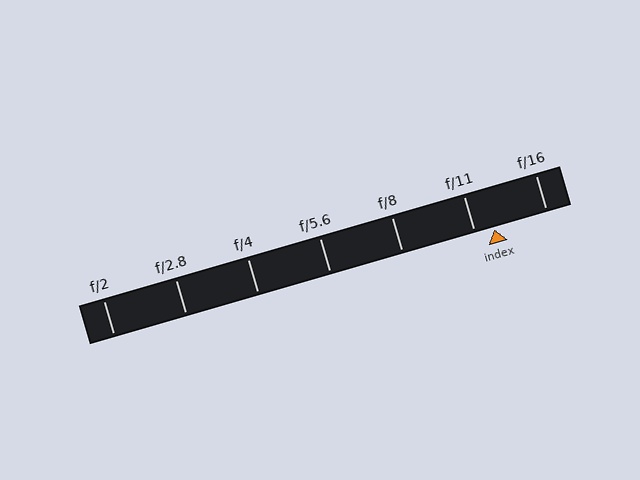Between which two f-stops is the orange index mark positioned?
The index mark is between f/11 and f/16.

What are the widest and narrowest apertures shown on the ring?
The widest aperture shown is f/2 and the narrowest is f/16.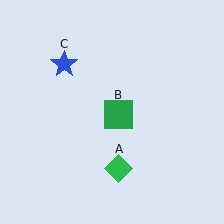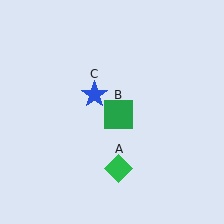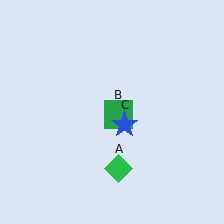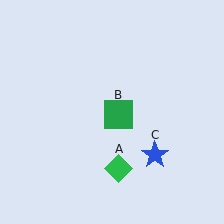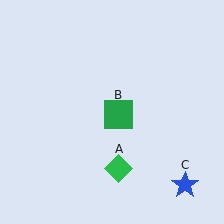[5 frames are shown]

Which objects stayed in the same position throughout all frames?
Green diamond (object A) and green square (object B) remained stationary.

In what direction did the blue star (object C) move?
The blue star (object C) moved down and to the right.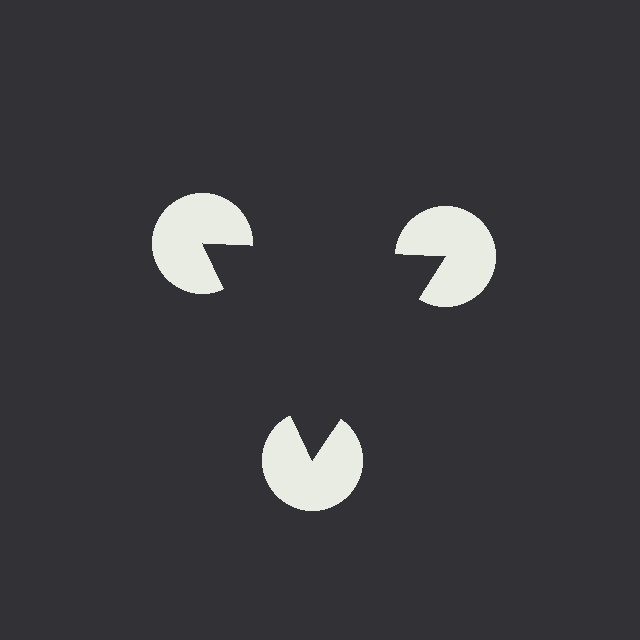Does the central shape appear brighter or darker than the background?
It typically appears slightly darker than the background, even though no actual brightness change is drawn.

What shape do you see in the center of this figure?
An illusory triangle — its edges are inferred from the aligned wedge cuts in the pac-man discs, not physically drawn.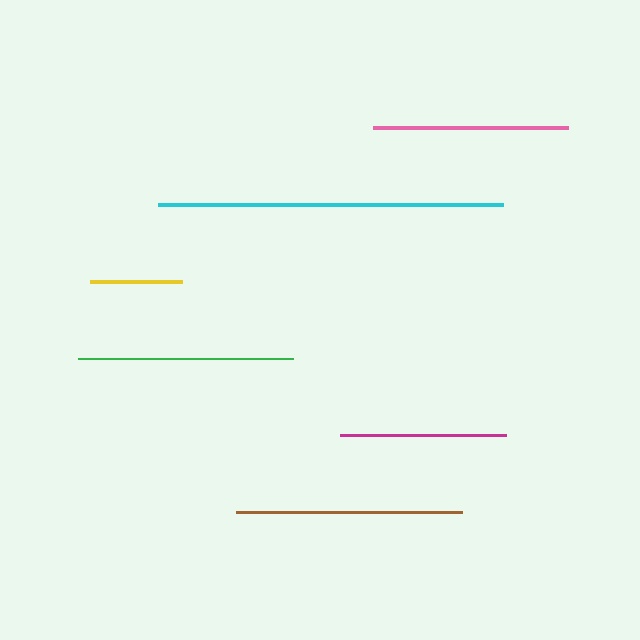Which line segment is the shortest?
The yellow line is the shortest at approximately 92 pixels.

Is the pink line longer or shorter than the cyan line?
The cyan line is longer than the pink line.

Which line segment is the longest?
The cyan line is the longest at approximately 346 pixels.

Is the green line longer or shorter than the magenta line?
The green line is longer than the magenta line.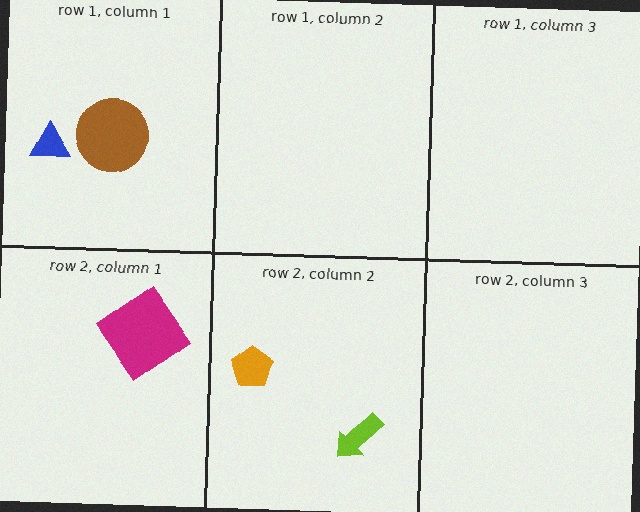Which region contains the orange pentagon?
The row 2, column 2 region.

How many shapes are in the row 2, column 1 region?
1.